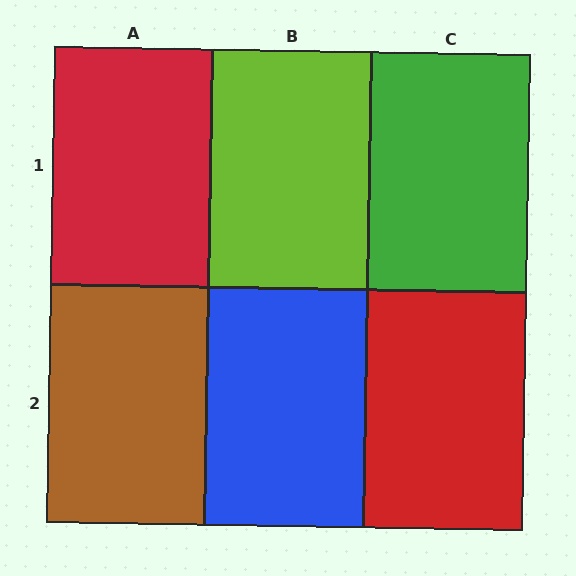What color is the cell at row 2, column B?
Blue.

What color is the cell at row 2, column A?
Brown.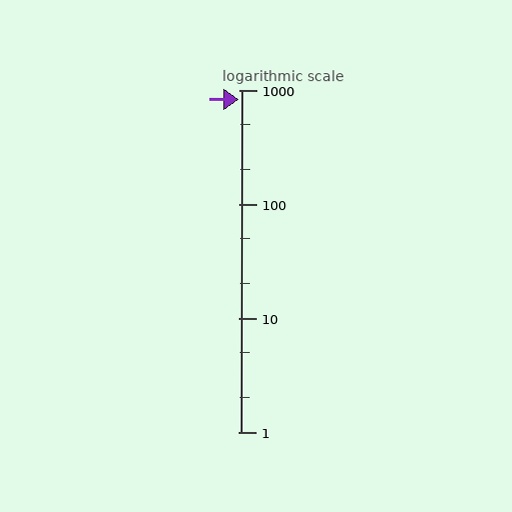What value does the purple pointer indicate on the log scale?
The pointer indicates approximately 820.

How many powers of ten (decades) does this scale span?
The scale spans 3 decades, from 1 to 1000.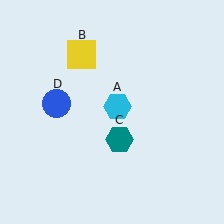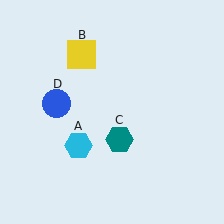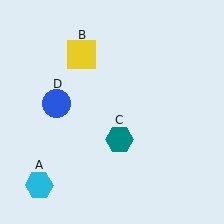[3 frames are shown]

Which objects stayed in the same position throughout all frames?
Yellow square (object B) and teal hexagon (object C) and blue circle (object D) remained stationary.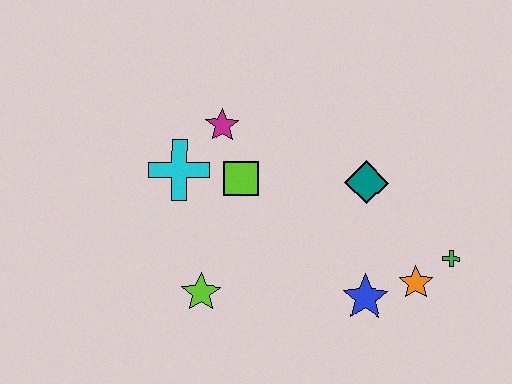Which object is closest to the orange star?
The green cross is closest to the orange star.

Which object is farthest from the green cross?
The cyan cross is farthest from the green cross.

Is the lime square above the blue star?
Yes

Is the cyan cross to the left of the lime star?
Yes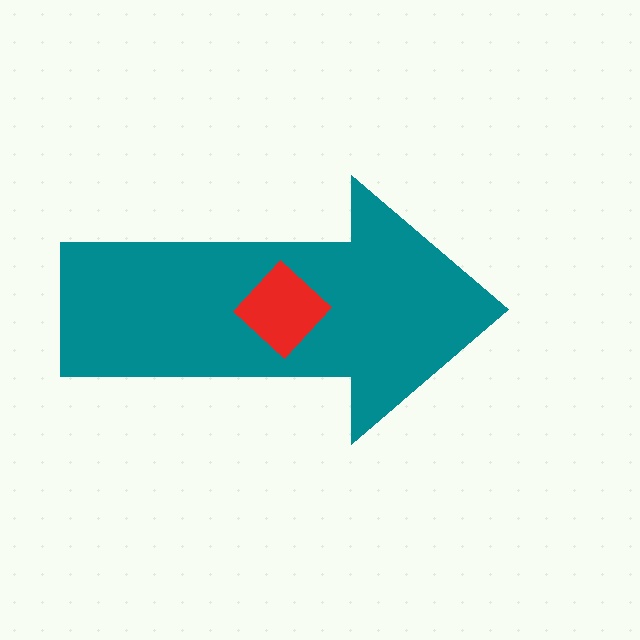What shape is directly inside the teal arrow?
The red diamond.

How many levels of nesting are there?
2.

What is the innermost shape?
The red diamond.